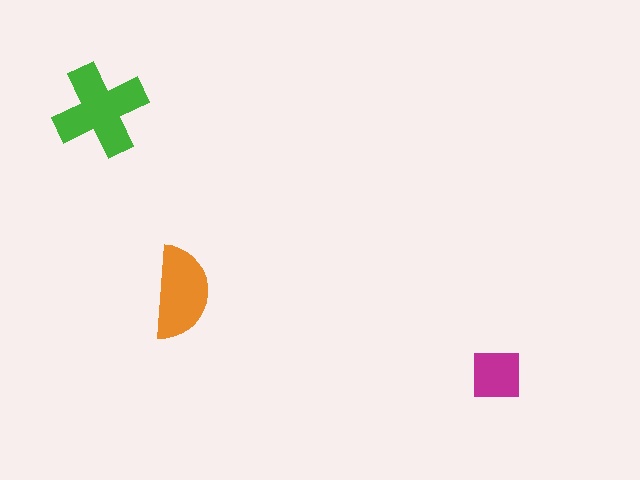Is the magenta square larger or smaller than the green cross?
Smaller.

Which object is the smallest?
The magenta square.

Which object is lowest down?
The magenta square is bottommost.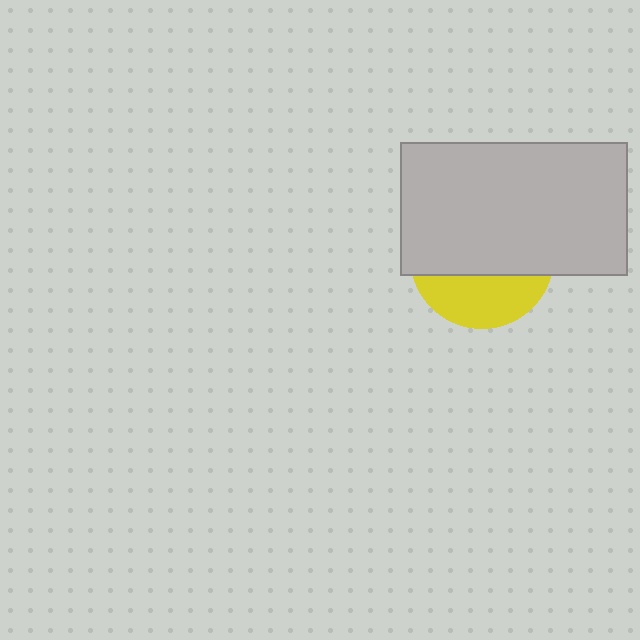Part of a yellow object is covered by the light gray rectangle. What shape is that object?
It is a circle.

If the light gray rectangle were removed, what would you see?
You would see the complete yellow circle.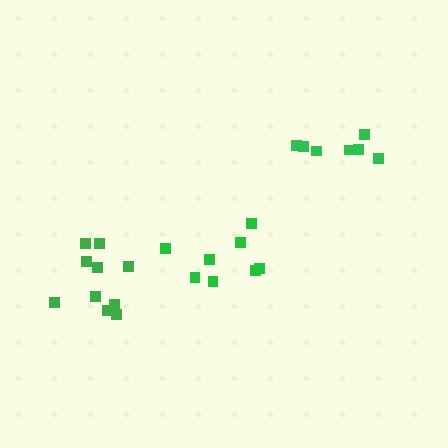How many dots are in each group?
Group 1: 10 dots, Group 2: 8 dots, Group 3: 7 dots (25 total).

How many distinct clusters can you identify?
There are 3 distinct clusters.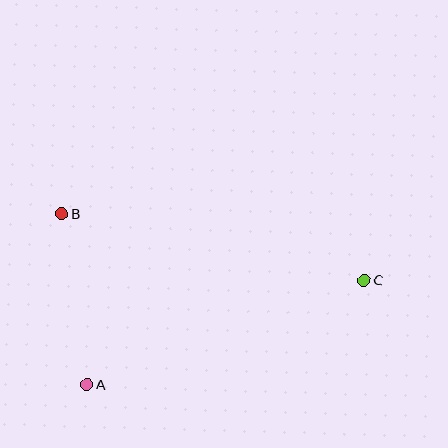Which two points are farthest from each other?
Points B and C are farthest from each other.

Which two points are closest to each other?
Points A and B are closest to each other.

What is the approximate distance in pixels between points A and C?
The distance between A and C is approximately 296 pixels.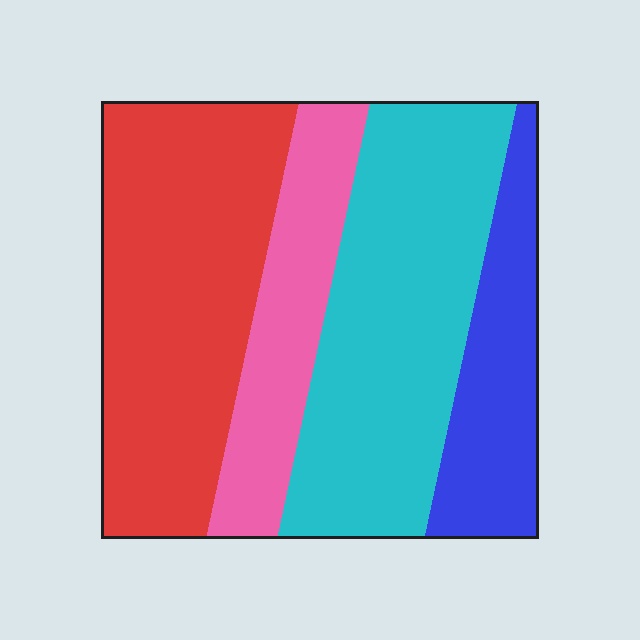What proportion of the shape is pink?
Pink takes up less than a quarter of the shape.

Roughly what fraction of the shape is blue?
Blue covers 16% of the shape.